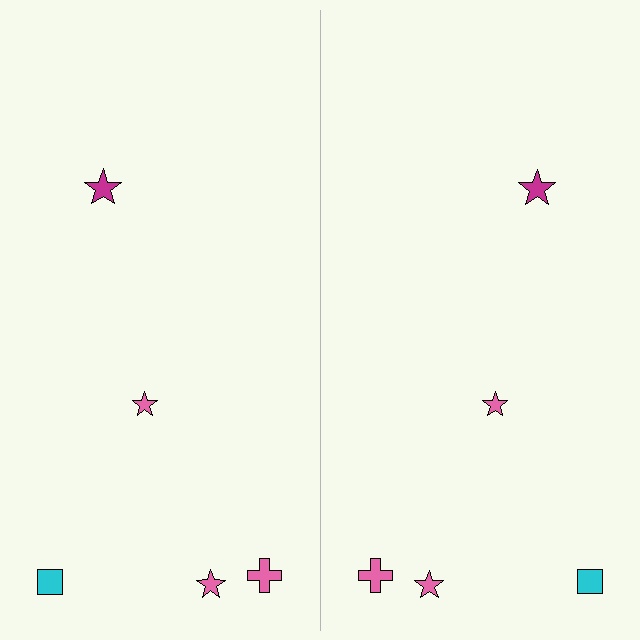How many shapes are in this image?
There are 10 shapes in this image.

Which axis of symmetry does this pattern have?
The pattern has a vertical axis of symmetry running through the center of the image.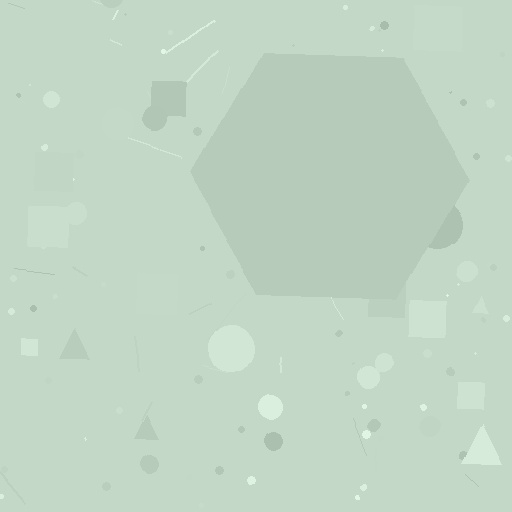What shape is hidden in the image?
A hexagon is hidden in the image.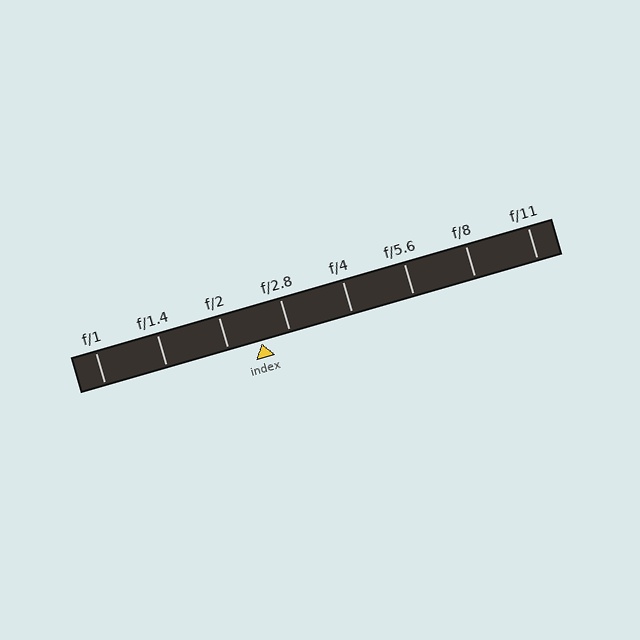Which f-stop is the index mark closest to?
The index mark is closest to f/2.8.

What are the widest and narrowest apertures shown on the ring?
The widest aperture shown is f/1 and the narrowest is f/11.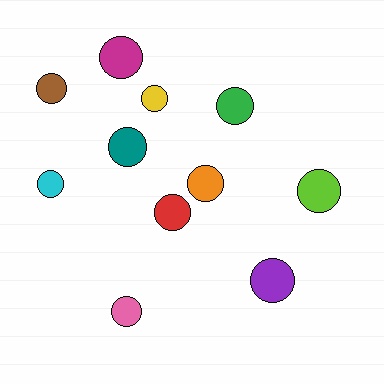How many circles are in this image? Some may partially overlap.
There are 11 circles.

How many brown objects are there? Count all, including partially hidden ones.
There is 1 brown object.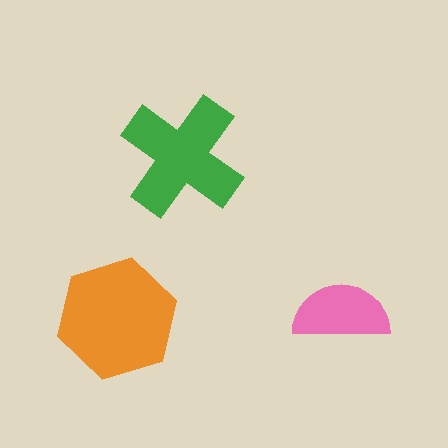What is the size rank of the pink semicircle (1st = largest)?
3rd.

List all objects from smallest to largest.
The pink semicircle, the green cross, the orange hexagon.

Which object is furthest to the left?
The orange hexagon is leftmost.